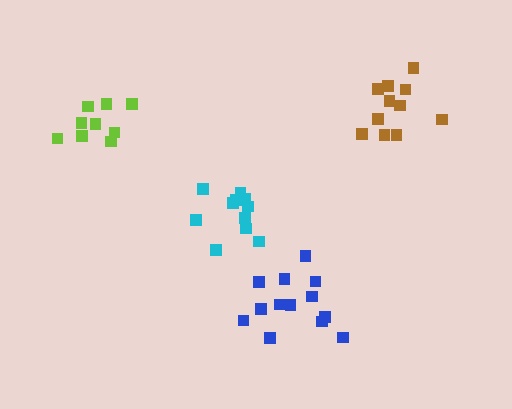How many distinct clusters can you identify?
There are 4 distinct clusters.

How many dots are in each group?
Group 1: 11 dots, Group 2: 12 dots, Group 3: 9 dots, Group 4: 13 dots (45 total).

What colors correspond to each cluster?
The clusters are colored: brown, cyan, lime, blue.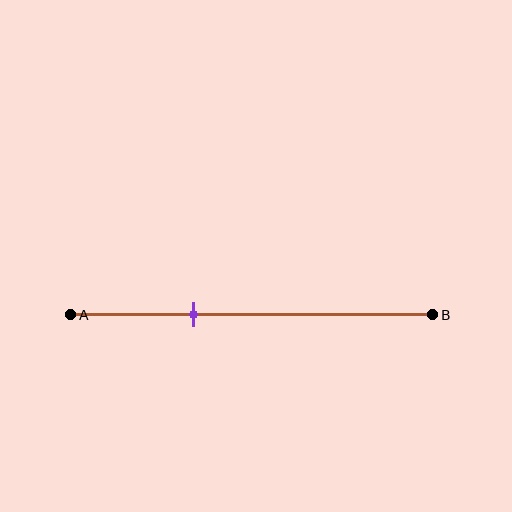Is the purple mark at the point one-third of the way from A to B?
Yes, the mark is approximately at the one-third point.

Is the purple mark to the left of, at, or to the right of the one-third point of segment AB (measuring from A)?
The purple mark is approximately at the one-third point of segment AB.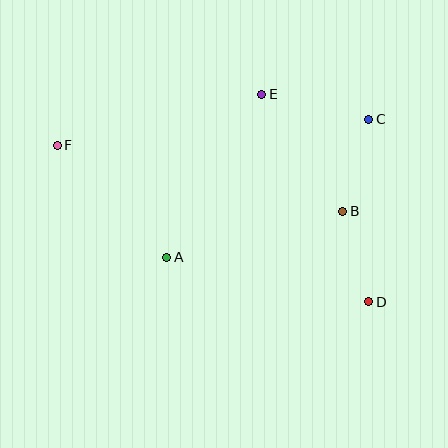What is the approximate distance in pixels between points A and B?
The distance between A and B is approximately 182 pixels.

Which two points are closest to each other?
Points B and D are closest to each other.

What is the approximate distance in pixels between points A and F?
The distance between A and F is approximately 157 pixels.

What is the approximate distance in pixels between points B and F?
The distance between B and F is approximately 293 pixels.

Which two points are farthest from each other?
Points D and F are farthest from each other.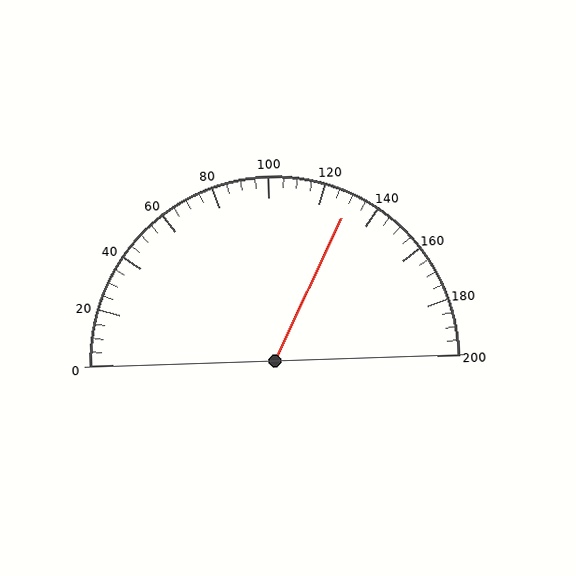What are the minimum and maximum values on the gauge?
The gauge ranges from 0 to 200.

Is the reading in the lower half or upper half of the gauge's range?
The reading is in the upper half of the range (0 to 200).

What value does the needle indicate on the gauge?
The needle indicates approximately 130.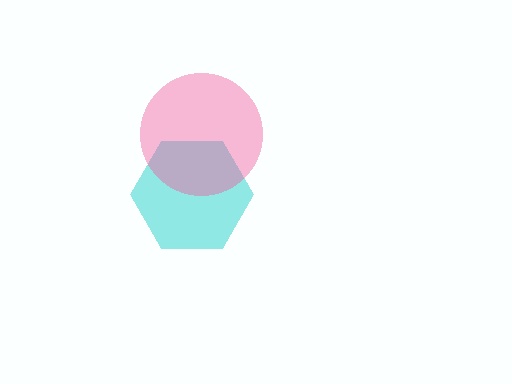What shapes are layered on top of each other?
The layered shapes are: a cyan hexagon, a pink circle.